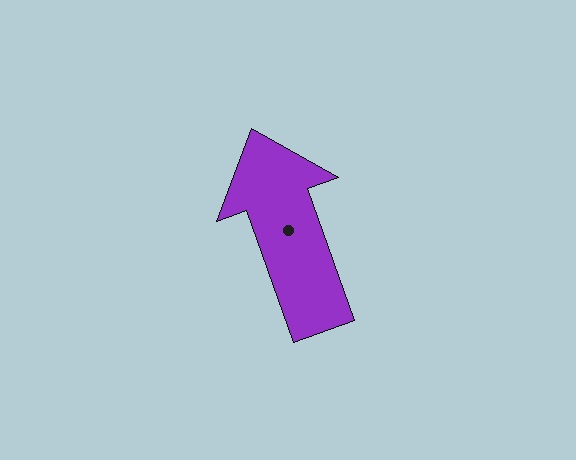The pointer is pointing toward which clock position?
Roughly 11 o'clock.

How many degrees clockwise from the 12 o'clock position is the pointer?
Approximately 340 degrees.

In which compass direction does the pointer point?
North.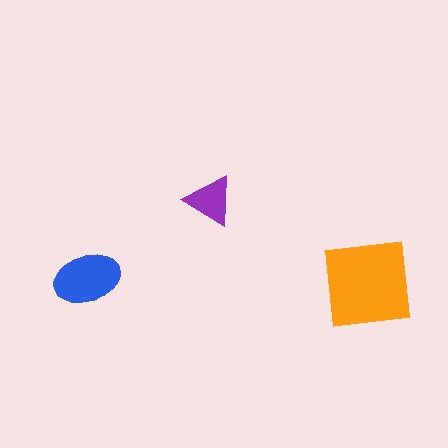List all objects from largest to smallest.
The orange square, the blue ellipse, the purple triangle.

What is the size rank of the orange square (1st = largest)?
1st.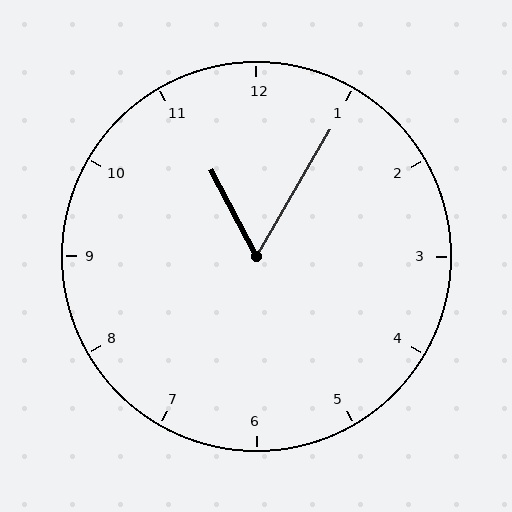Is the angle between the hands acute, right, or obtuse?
It is acute.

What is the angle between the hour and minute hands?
Approximately 58 degrees.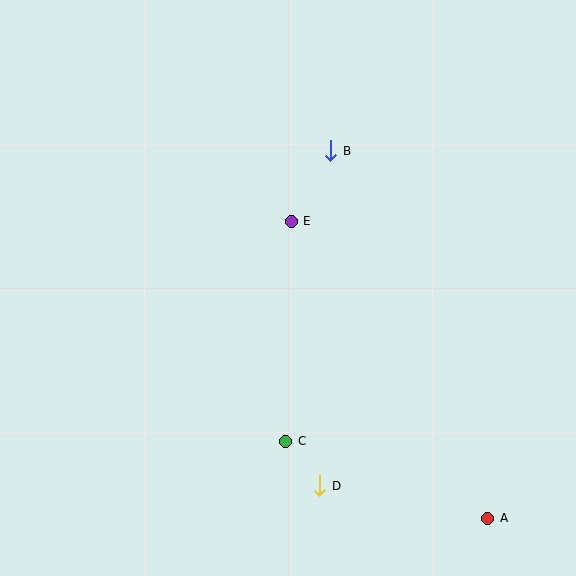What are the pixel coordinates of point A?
Point A is at (488, 518).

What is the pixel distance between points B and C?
The distance between B and C is 294 pixels.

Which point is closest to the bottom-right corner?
Point A is closest to the bottom-right corner.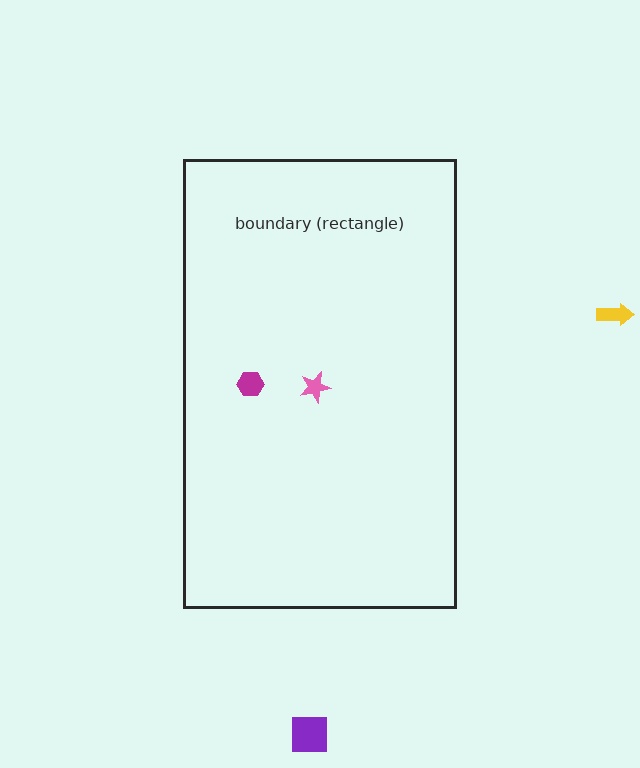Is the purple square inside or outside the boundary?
Outside.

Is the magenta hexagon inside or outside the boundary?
Inside.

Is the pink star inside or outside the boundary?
Inside.